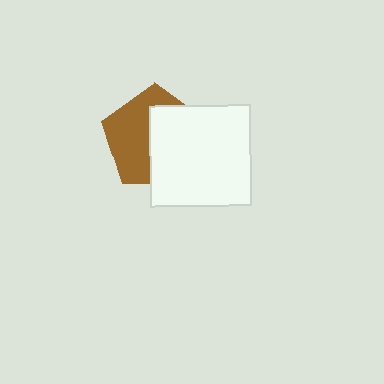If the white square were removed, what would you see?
You would see the complete brown pentagon.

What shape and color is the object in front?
The object in front is a white square.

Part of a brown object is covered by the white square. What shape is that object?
It is a pentagon.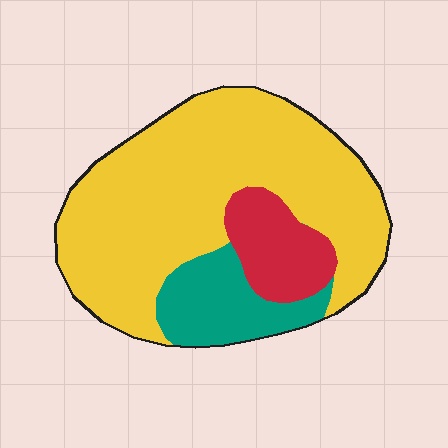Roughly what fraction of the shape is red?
Red covers around 15% of the shape.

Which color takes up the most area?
Yellow, at roughly 70%.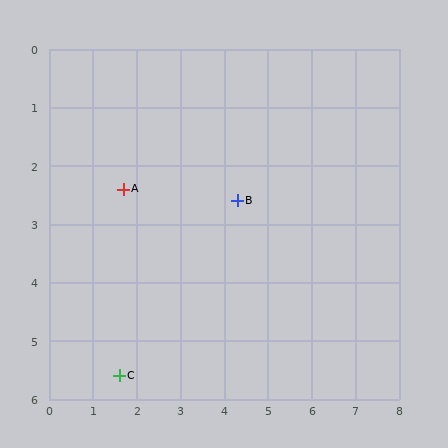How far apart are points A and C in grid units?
Points A and C are about 3.2 grid units apart.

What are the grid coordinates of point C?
Point C is at approximately (1.6, 5.6).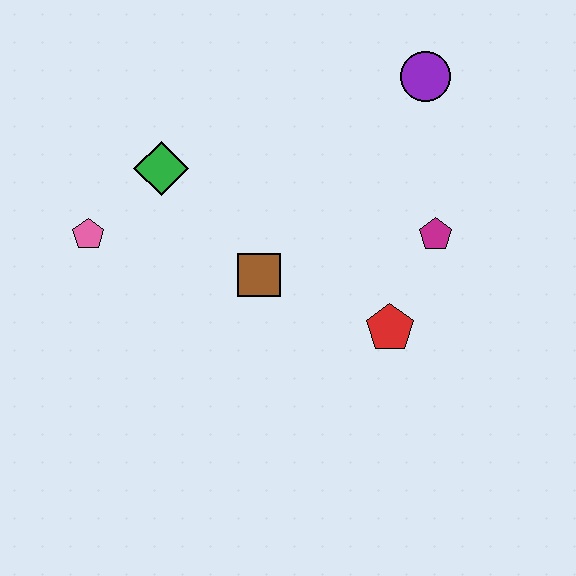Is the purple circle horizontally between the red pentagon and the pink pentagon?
No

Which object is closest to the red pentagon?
The magenta pentagon is closest to the red pentagon.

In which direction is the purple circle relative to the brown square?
The purple circle is above the brown square.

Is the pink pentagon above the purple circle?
No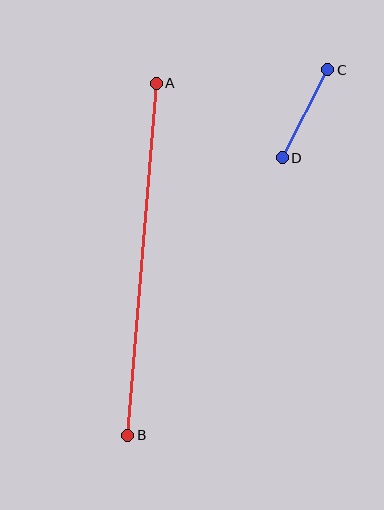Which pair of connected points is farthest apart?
Points A and B are farthest apart.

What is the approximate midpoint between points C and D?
The midpoint is at approximately (305, 114) pixels.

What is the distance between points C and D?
The distance is approximately 99 pixels.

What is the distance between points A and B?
The distance is approximately 353 pixels.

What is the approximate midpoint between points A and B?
The midpoint is at approximately (142, 259) pixels.